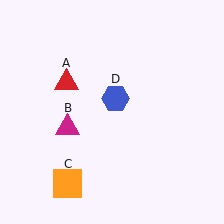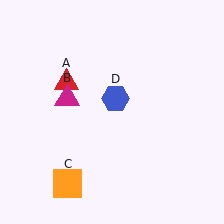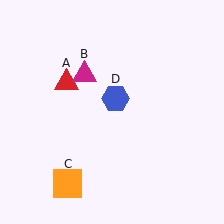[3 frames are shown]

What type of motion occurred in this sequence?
The magenta triangle (object B) rotated clockwise around the center of the scene.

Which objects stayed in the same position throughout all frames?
Red triangle (object A) and orange square (object C) and blue hexagon (object D) remained stationary.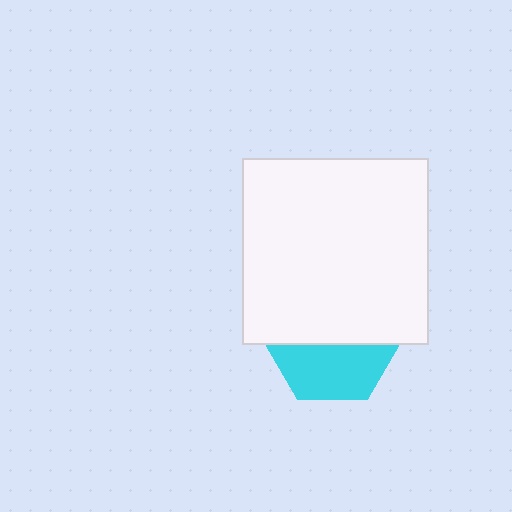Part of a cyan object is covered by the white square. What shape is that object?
It is a hexagon.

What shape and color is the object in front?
The object in front is a white square.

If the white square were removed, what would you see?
You would see the complete cyan hexagon.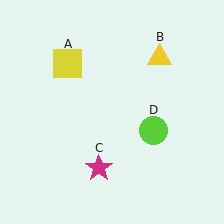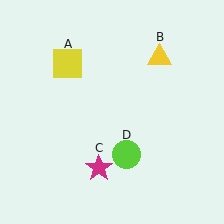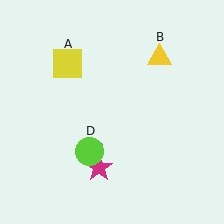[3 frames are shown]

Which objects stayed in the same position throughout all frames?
Yellow square (object A) and yellow triangle (object B) and magenta star (object C) remained stationary.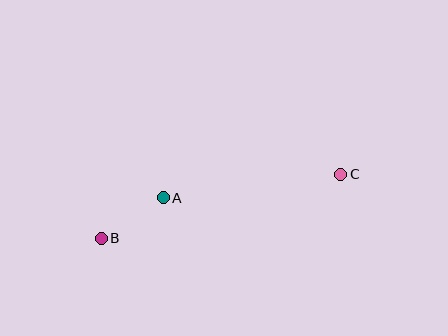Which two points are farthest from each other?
Points B and C are farthest from each other.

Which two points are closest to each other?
Points A and B are closest to each other.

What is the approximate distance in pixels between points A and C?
The distance between A and C is approximately 179 pixels.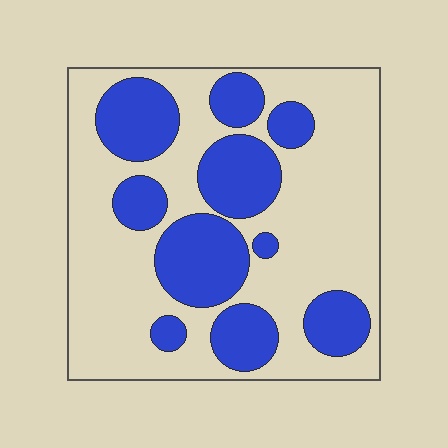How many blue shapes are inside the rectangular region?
10.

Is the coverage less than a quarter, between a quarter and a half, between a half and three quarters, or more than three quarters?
Between a quarter and a half.